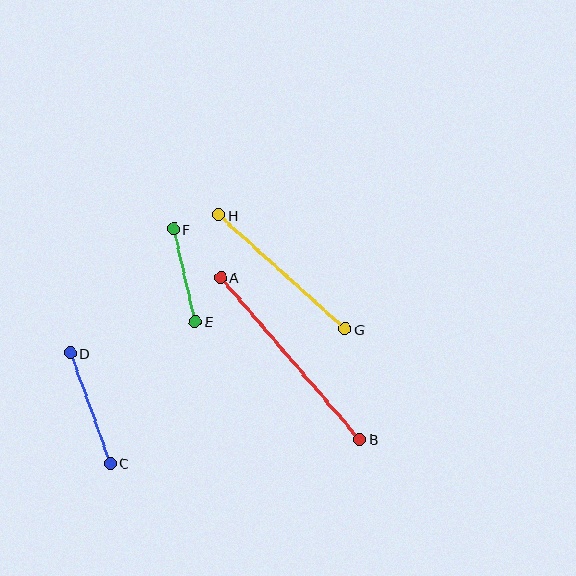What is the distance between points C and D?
The distance is approximately 117 pixels.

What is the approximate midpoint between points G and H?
The midpoint is at approximately (282, 272) pixels.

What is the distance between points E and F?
The distance is approximately 95 pixels.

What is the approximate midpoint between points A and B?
The midpoint is at approximately (290, 358) pixels.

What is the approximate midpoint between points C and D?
The midpoint is at approximately (90, 408) pixels.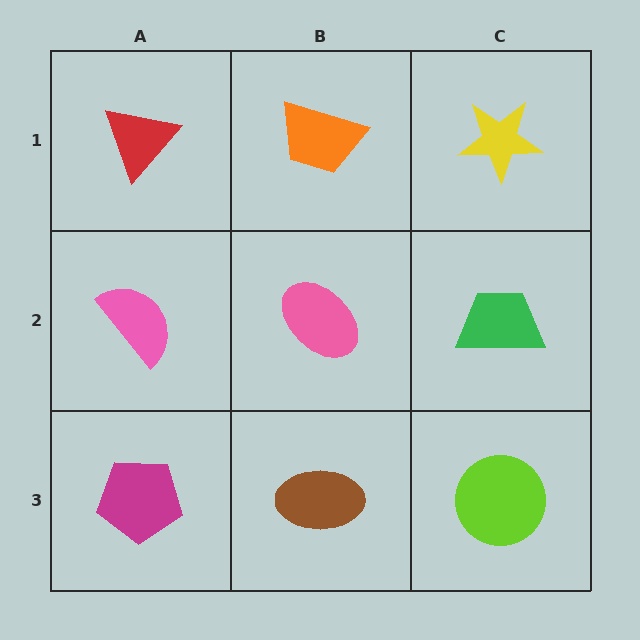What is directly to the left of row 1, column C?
An orange trapezoid.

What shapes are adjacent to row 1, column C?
A green trapezoid (row 2, column C), an orange trapezoid (row 1, column B).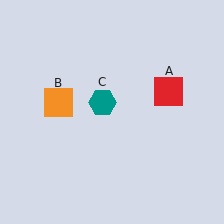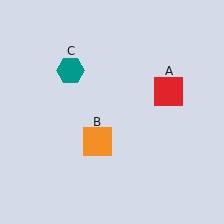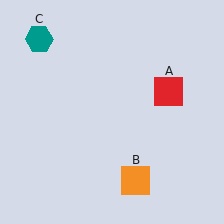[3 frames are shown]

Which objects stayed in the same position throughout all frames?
Red square (object A) remained stationary.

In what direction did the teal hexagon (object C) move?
The teal hexagon (object C) moved up and to the left.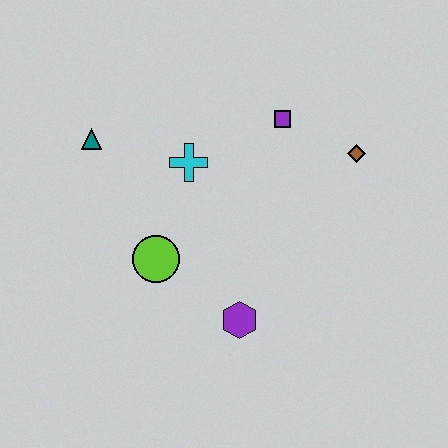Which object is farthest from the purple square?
The purple hexagon is farthest from the purple square.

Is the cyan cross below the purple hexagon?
No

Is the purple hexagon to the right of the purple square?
No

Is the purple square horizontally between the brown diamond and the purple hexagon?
Yes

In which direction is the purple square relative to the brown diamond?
The purple square is to the left of the brown diamond.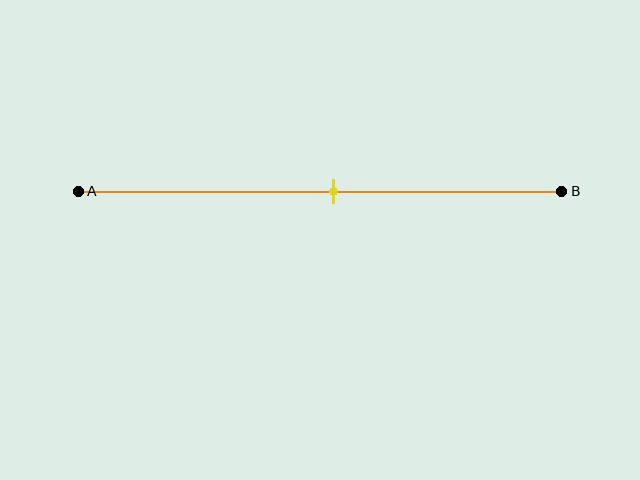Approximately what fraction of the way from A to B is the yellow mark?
The yellow mark is approximately 55% of the way from A to B.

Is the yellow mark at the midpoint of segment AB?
Yes, the mark is approximately at the midpoint.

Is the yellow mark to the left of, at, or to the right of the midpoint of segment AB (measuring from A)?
The yellow mark is approximately at the midpoint of segment AB.